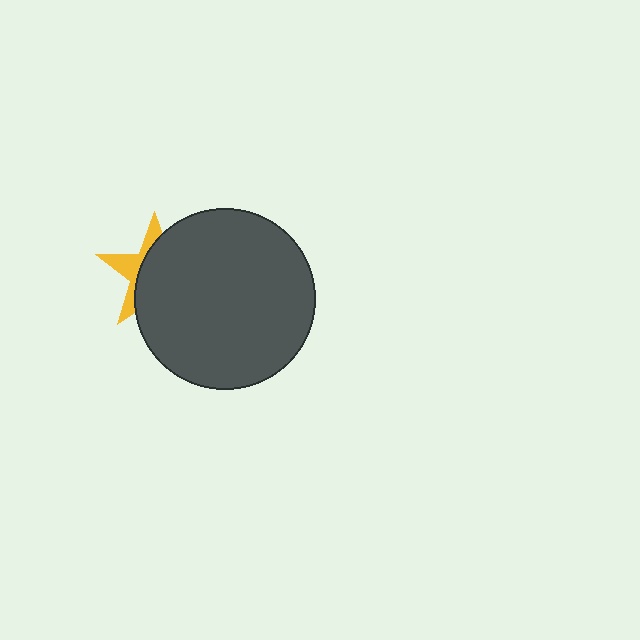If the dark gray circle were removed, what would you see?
You would see the complete yellow star.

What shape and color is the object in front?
The object in front is a dark gray circle.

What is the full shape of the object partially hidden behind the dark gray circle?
The partially hidden object is a yellow star.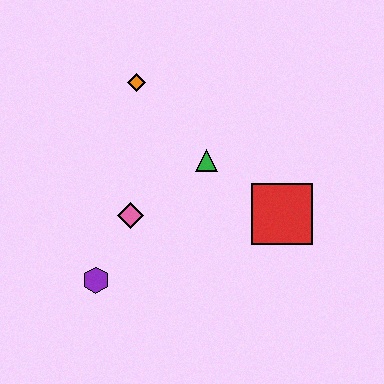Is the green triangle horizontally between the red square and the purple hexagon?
Yes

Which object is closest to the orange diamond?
The green triangle is closest to the orange diamond.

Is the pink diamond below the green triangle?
Yes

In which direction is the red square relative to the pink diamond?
The red square is to the right of the pink diamond.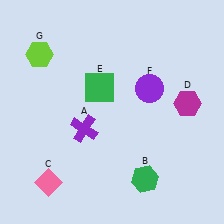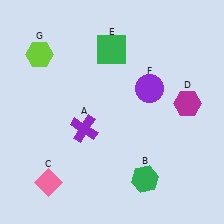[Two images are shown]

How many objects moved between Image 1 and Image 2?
1 object moved between the two images.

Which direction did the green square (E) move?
The green square (E) moved up.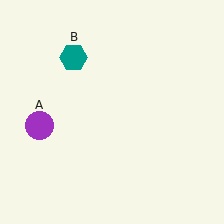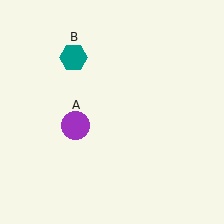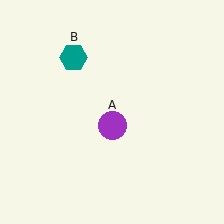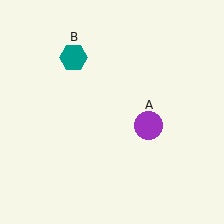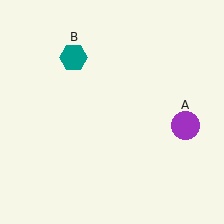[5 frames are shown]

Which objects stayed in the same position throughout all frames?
Teal hexagon (object B) remained stationary.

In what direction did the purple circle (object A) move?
The purple circle (object A) moved right.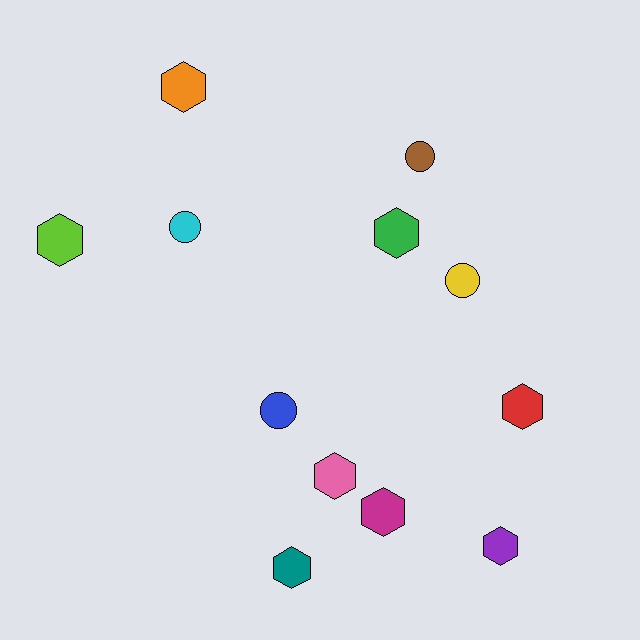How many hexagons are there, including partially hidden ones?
There are 8 hexagons.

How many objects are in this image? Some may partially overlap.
There are 12 objects.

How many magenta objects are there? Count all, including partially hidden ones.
There is 1 magenta object.